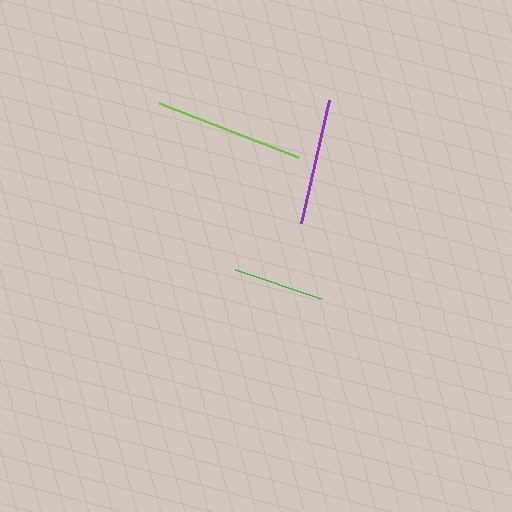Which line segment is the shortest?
The green line is the shortest at approximately 91 pixels.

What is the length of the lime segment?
The lime segment is approximately 149 pixels long.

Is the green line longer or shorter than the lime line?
The lime line is longer than the green line.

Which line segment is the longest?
The lime line is the longest at approximately 149 pixels.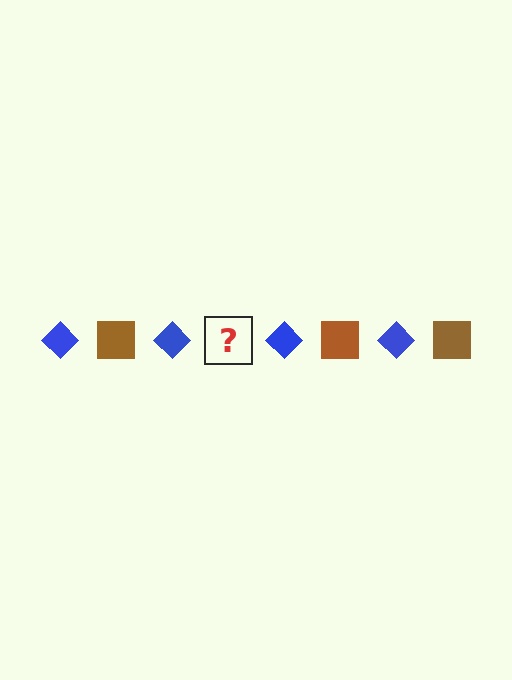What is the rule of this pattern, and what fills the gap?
The rule is that the pattern alternates between blue diamond and brown square. The gap should be filled with a brown square.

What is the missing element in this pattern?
The missing element is a brown square.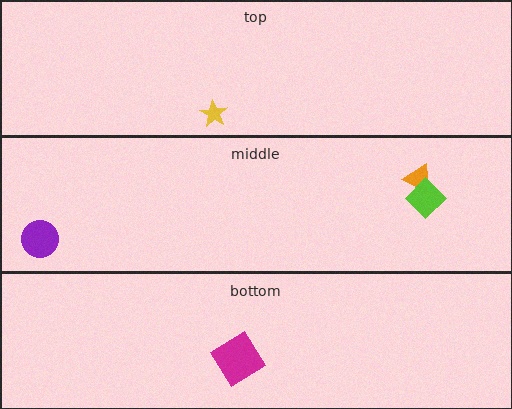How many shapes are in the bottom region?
1.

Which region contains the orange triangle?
The middle region.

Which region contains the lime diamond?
The middle region.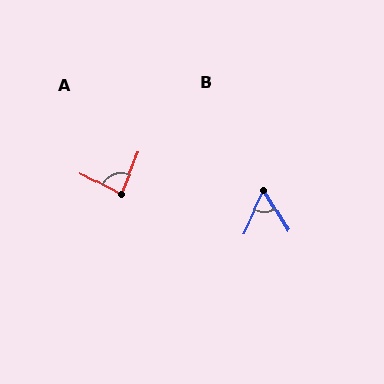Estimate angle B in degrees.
Approximately 57 degrees.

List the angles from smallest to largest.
B (57°), A (84°).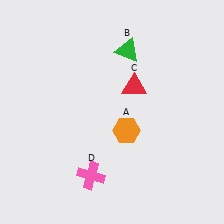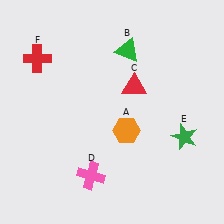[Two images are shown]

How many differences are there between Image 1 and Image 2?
There are 2 differences between the two images.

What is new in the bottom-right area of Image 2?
A green star (E) was added in the bottom-right area of Image 2.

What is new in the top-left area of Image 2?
A red cross (F) was added in the top-left area of Image 2.